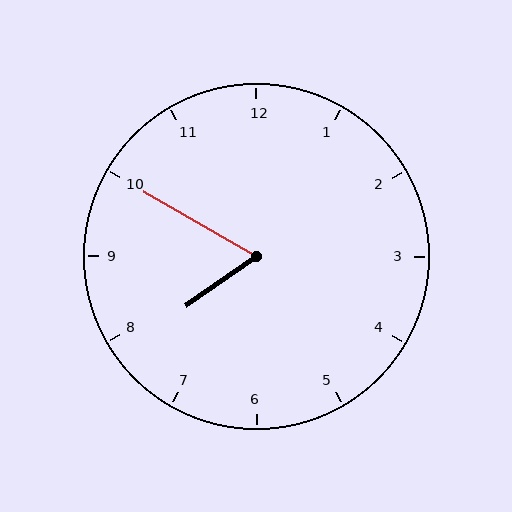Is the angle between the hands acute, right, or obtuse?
It is acute.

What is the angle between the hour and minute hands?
Approximately 65 degrees.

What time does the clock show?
7:50.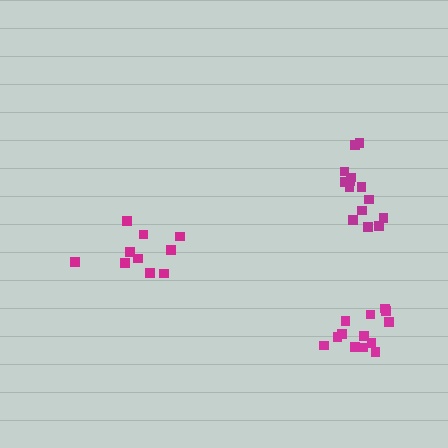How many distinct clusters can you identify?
There are 3 distinct clusters.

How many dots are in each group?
Group 1: 14 dots, Group 2: 13 dots, Group 3: 10 dots (37 total).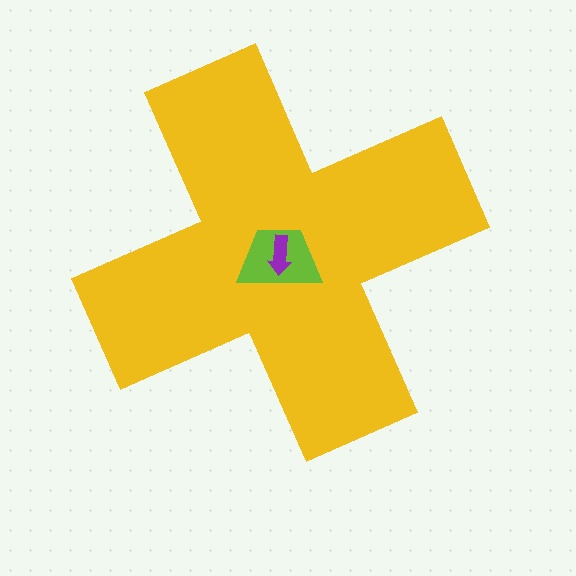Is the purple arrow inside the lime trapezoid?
Yes.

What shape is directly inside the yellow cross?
The lime trapezoid.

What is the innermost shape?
The purple arrow.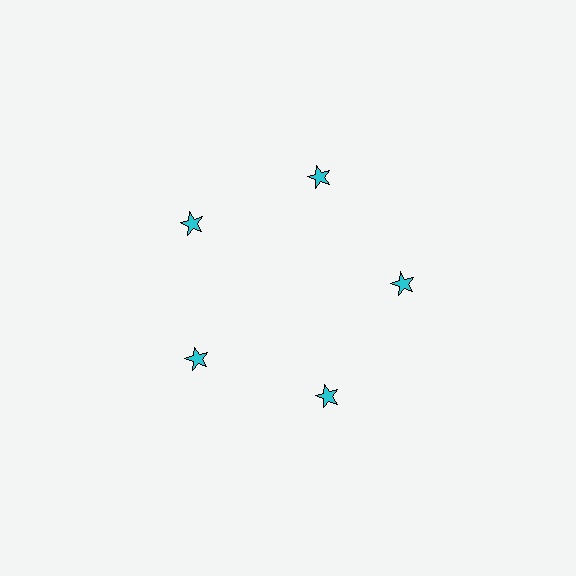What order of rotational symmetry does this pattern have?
This pattern has 5-fold rotational symmetry.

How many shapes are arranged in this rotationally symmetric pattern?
There are 5 shapes, arranged in 5 groups of 1.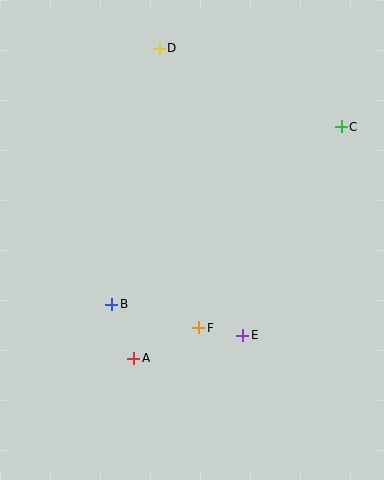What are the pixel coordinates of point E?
Point E is at (243, 335).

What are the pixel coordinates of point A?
Point A is at (134, 358).